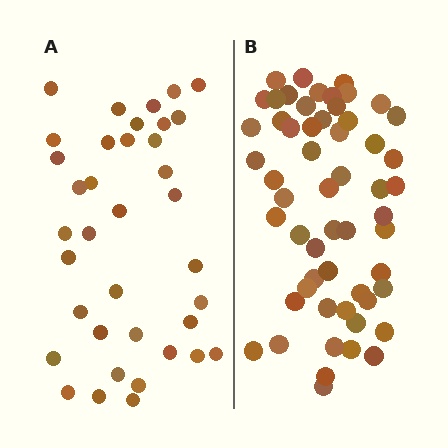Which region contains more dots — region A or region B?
Region B (the right region) has more dots.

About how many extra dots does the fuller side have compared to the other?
Region B has approximately 20 more dots than region A.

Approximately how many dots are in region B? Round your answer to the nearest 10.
About 60 dots. (The exact count is 56, which rounds to 60.)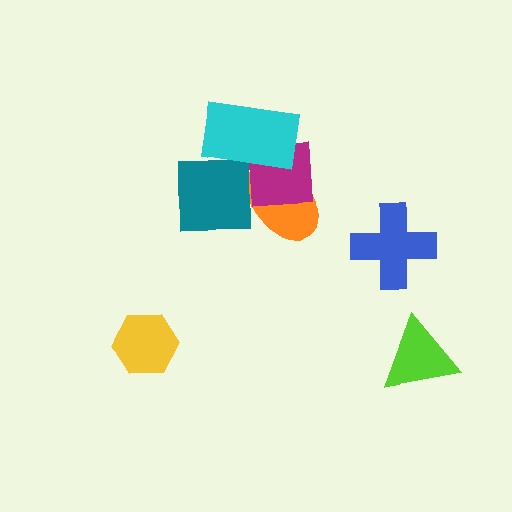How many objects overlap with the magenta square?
3 objects overlap with the magenta square.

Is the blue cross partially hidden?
No, no other shape covers it.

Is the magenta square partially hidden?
Yes, it is partially covered by another shape.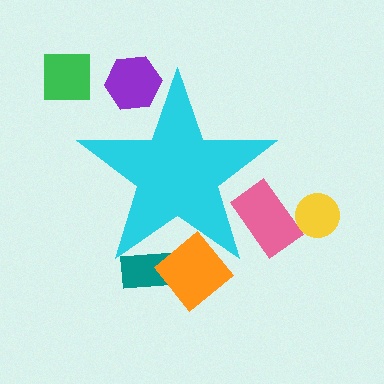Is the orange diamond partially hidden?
Yes, the orange diamond is partially hidden behind the cyan star.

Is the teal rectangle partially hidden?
Yes, the teal rectangle is partially hidden behind the cyan star.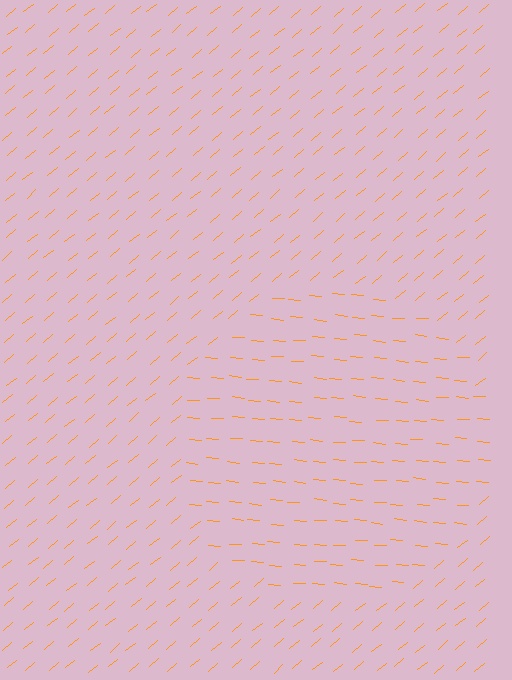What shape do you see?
I see a circle.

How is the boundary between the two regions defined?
The boundary is defined purely by a change in line orientation (approximately 45 degrees difference). All lines are the same color and thickness.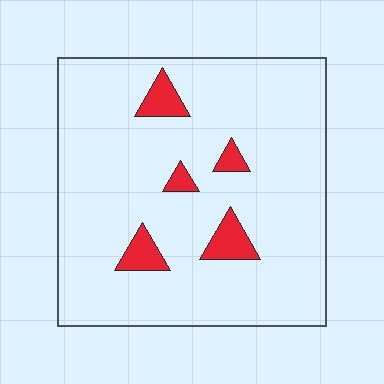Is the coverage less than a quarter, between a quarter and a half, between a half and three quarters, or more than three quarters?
Less than a quarter.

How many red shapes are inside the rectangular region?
5.